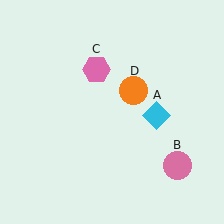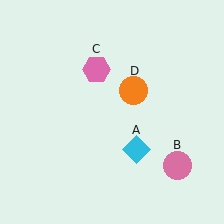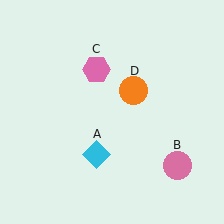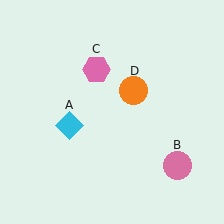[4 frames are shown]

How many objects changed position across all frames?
1 object changed position: cyan diamond (object A).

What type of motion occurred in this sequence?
The cyan diamond (object A) rotated clockwise around the center of the scene.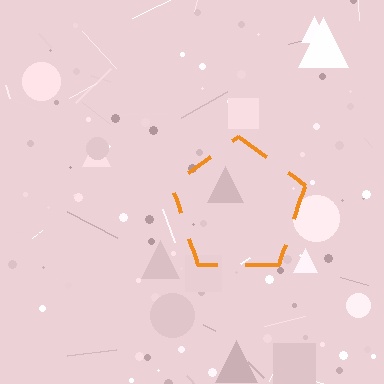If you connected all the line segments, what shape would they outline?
They would outline a pentagon.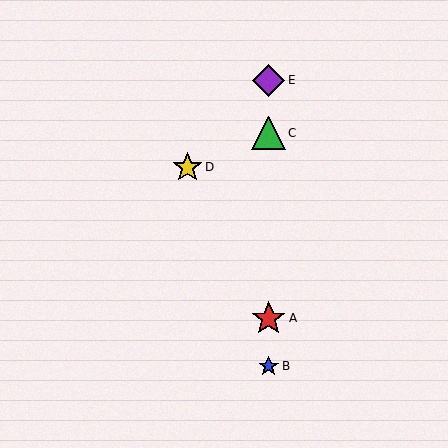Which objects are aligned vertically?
Objects A, B, C, E are aligned vertically.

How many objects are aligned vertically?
4 objects (A, B, C, E) are aligned vertically.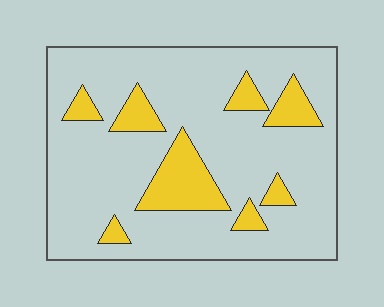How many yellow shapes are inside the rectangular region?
8.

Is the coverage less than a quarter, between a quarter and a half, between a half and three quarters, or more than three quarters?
Less than a quarter.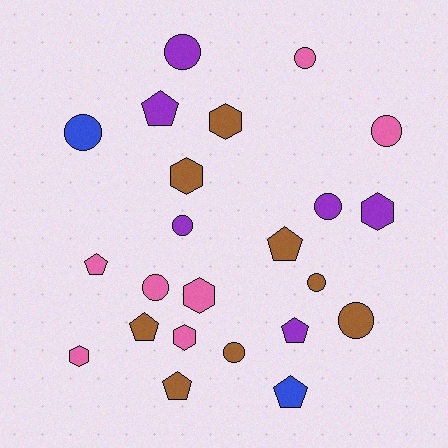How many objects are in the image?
There are 23 objects.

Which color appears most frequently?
Brown, with 8 objects.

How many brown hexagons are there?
There are 2 brown hexagons.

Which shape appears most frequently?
Circle, with 10 objects.